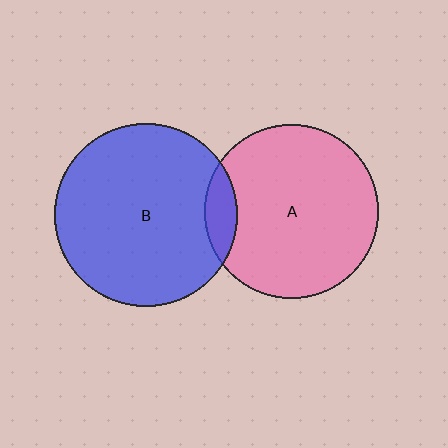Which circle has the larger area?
Circle B (blue).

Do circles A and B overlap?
Yes.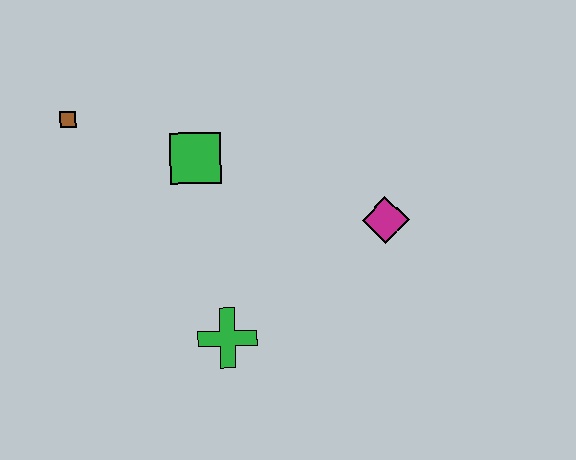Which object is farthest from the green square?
The magenta diamond is farthest from the green square.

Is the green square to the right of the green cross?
No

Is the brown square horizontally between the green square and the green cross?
No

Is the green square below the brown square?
Yes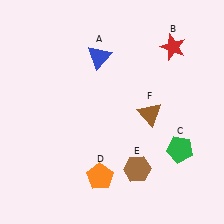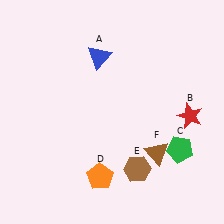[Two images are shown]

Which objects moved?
The objects that moved are: the red star (B), the brown triangle (F).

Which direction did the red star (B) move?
The red star (B) moved down.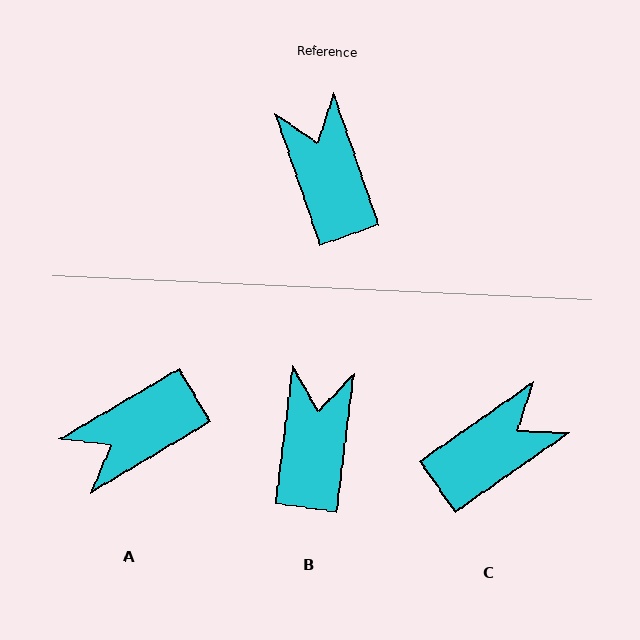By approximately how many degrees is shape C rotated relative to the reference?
Approximately 74 degrees clockwise.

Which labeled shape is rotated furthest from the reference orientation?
A, about 102 degrees away.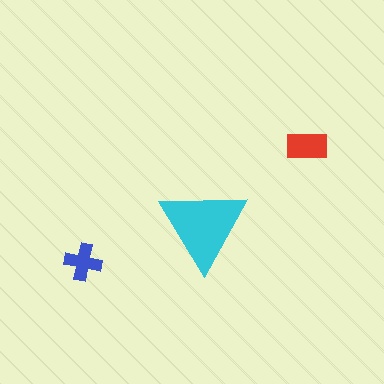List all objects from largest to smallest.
The cyan triangle, the red rectangle, the blue cross.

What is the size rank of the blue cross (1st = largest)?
3rd.